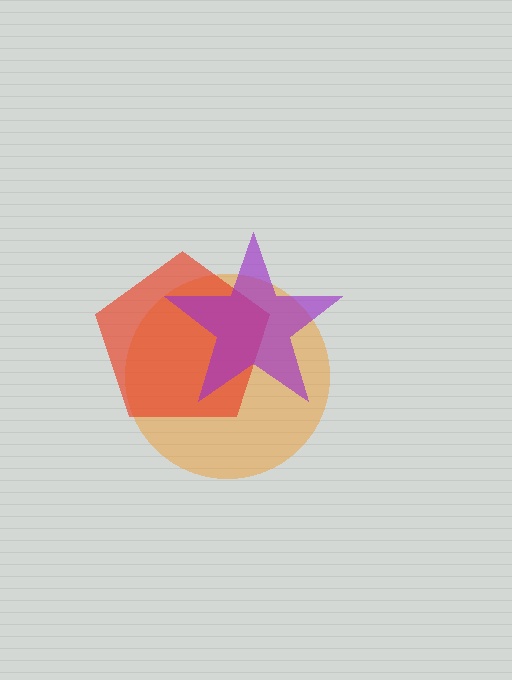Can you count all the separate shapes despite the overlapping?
Yes, there are 3 separate shapes.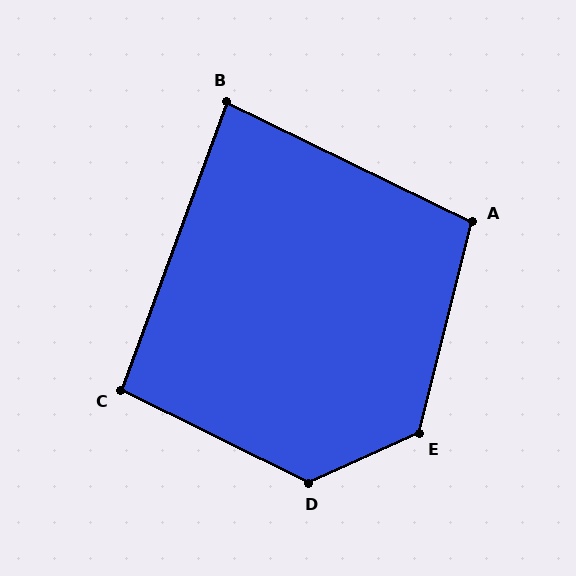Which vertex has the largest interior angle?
D, at approximately 130 degrees.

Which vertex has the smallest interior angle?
B, at approximately 84 degrees.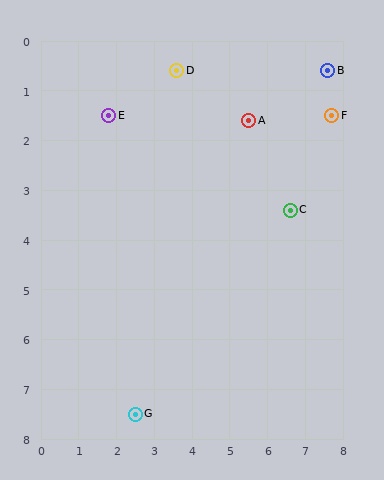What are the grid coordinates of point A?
Point A is at approximately (5.5, 1.6).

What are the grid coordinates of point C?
Point C is at approximately (6.6, 3.4).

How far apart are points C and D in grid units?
Points C and D are about 4.1 grid units apart.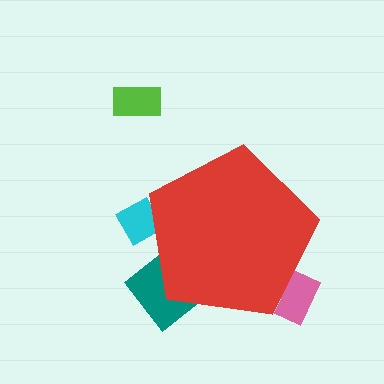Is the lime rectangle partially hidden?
No, the lime rectangle is fully visible.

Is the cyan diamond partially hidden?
Yes, the cyan diamond is partially hidden behind the red pentagon.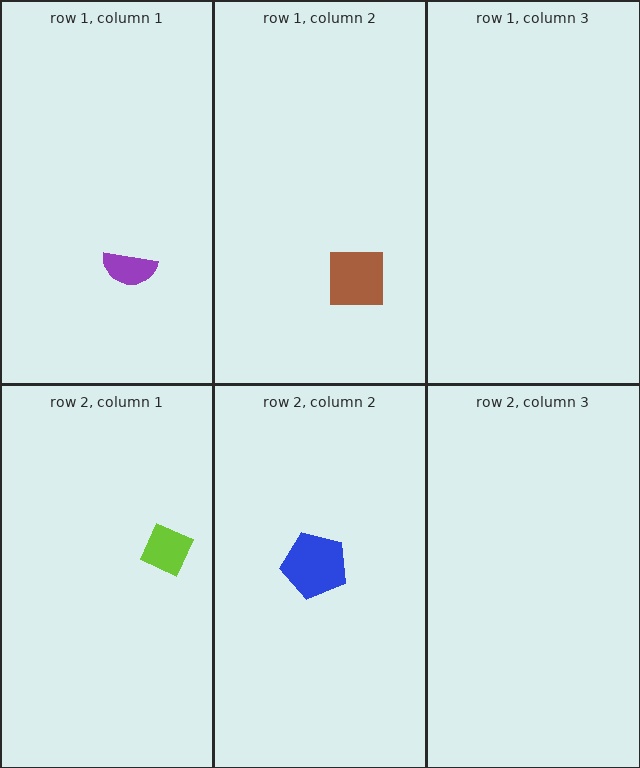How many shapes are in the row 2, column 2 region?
1.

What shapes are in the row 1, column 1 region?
The purple semicircle.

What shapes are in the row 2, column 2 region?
The blue pentagon.